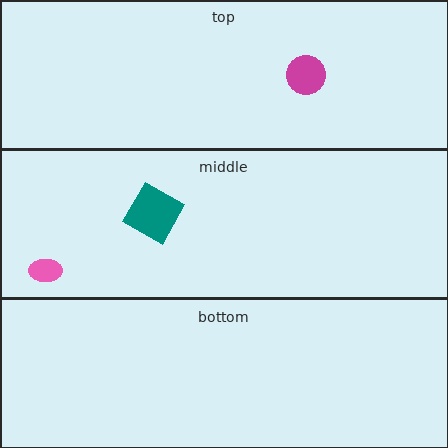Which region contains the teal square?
The middle region.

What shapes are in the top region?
The magenta circle.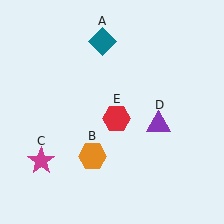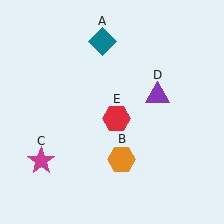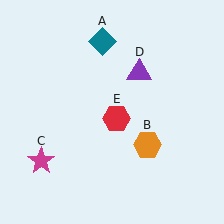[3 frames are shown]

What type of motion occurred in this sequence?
The orange hexagon (object B), purple triangle (object D) rotated counterclockwise around the center of the scene.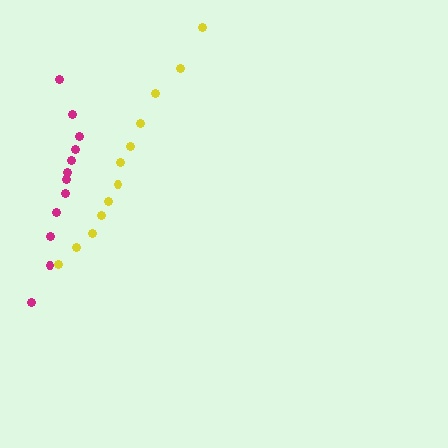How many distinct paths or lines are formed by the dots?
There are 2 distinct paths.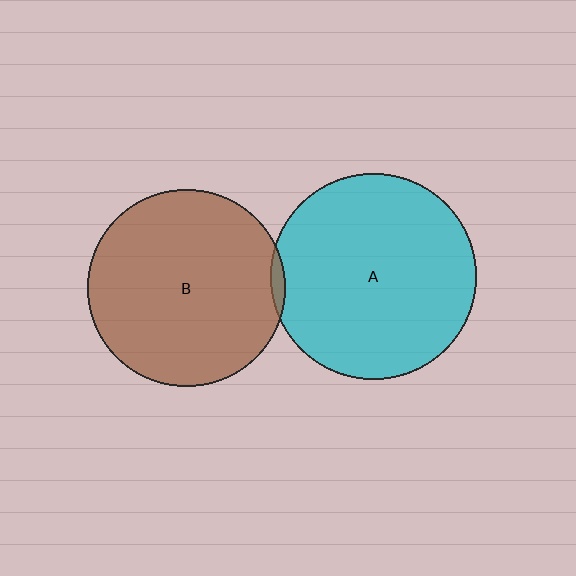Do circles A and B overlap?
Yes.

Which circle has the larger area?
Circle A (cyan).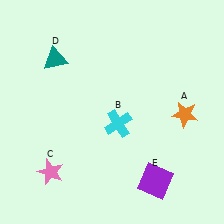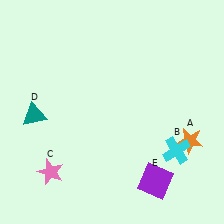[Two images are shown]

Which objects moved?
The objects that moved are: the orange star (A), the cyan cross (B), the teal triangle (D).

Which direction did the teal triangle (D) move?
The teal triangle (D) moved down.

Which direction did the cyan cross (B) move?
The cyan cross (B) moved right.